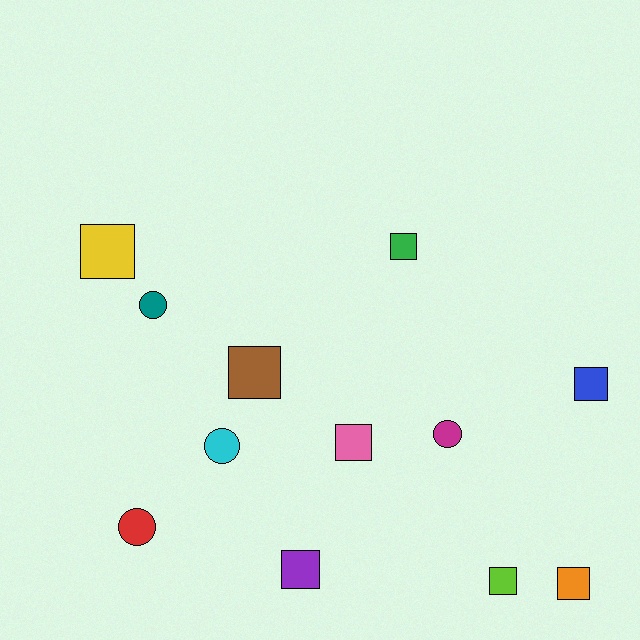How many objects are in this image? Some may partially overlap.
There are 12 objects.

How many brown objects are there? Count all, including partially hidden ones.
There is 1 brown object.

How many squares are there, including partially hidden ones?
There are 8 squares.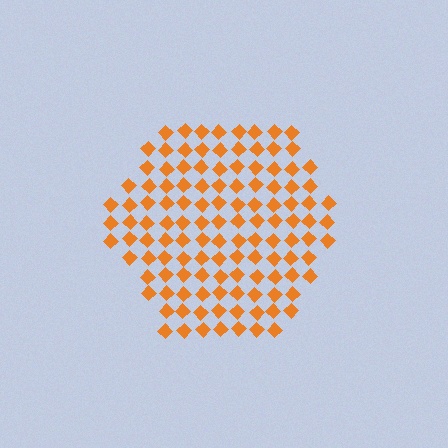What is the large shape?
The large shape is a hexagon.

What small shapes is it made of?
It is made of small diamonds.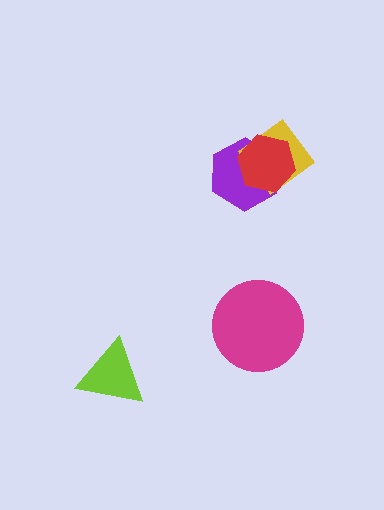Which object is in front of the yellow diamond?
The red hexagon is in front of the yellow diamond.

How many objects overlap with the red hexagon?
2 objects overlap with the red hexagon.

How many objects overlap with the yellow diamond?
2 objects overlap with the yellow diamond.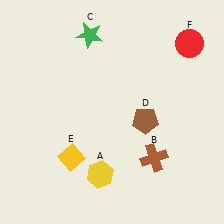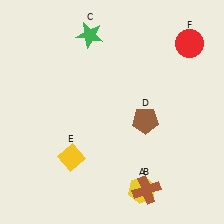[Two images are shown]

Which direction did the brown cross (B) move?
The brown cross (B) moved down.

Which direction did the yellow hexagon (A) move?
The yellow hexagon (A) moved right.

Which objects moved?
The objects that moved are: the yellow hexagon (A), the brown cross (B).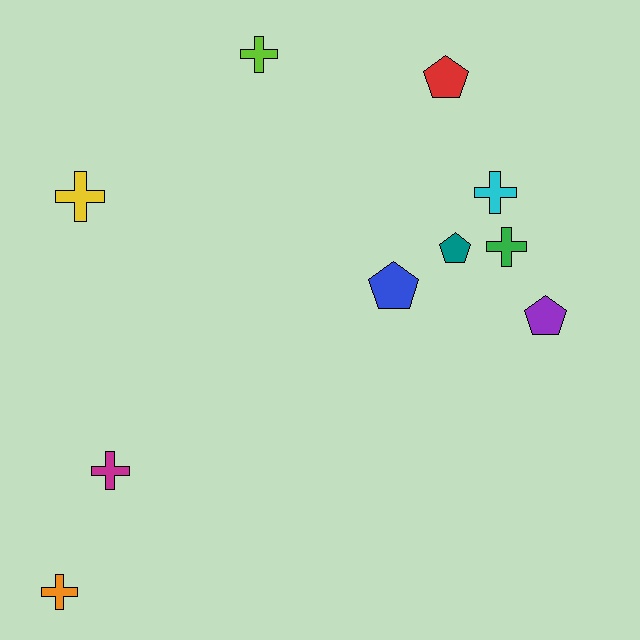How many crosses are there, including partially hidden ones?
There are 6 crosses.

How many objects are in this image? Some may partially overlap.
There are 10 objects.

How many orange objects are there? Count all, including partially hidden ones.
There is 1 orange object.